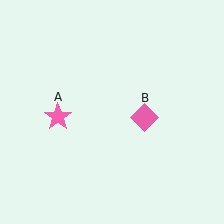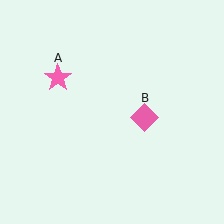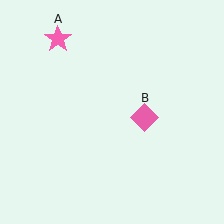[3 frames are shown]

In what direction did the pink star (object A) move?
The pink star (object A) moved up.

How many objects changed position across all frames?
1 object changed position: pink star (object A).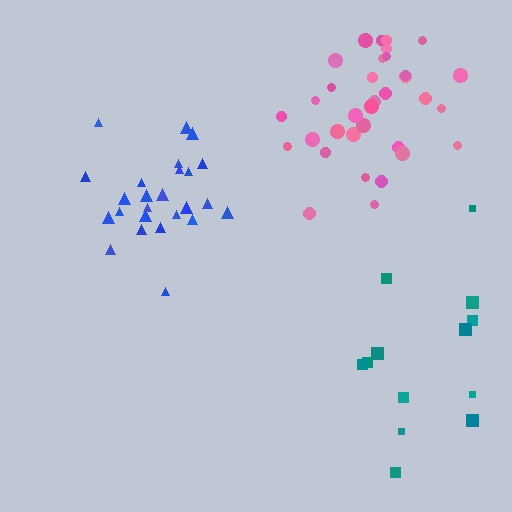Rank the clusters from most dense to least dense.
pink, blue, teal.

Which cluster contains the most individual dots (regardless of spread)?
Pink (35).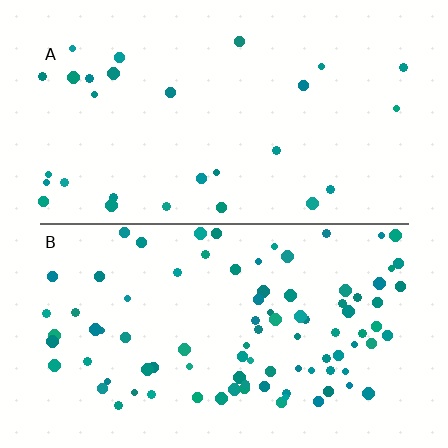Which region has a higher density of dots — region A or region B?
B (the bottom).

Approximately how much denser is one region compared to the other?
Approximately 3.2× — region B over region A.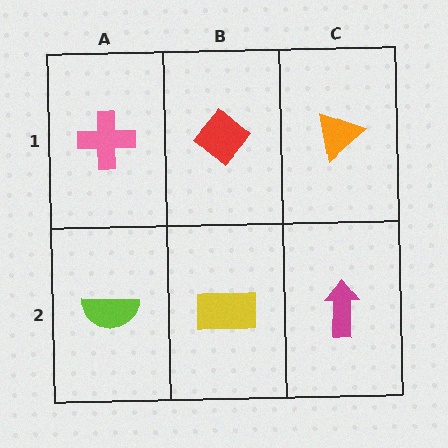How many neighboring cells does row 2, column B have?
3.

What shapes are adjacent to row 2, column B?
A red diamond (row 1, column B), a lime semicircle (row 2, column A), a magenta arrow (row 2, column C).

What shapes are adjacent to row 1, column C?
A magenta arrow (row 2, column C), a red diamond (row 1, column B).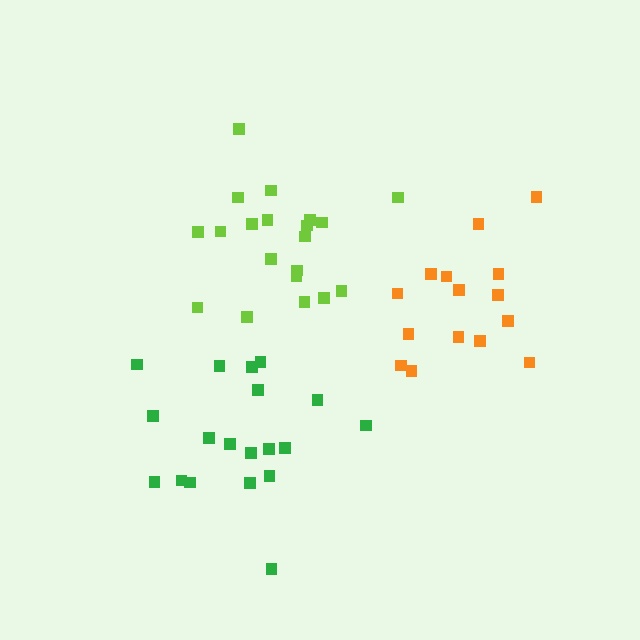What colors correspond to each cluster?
The clusters are colored: green, lime, orange.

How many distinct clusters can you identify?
There are 3 distinct clusters.